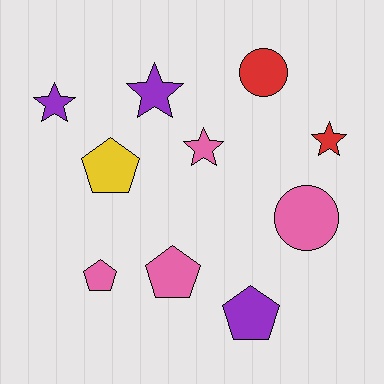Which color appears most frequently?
Pink, with 4 objects.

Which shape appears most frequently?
Star, with 4 objects.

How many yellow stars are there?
There are no yellow stars.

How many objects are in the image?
There are 10 objects.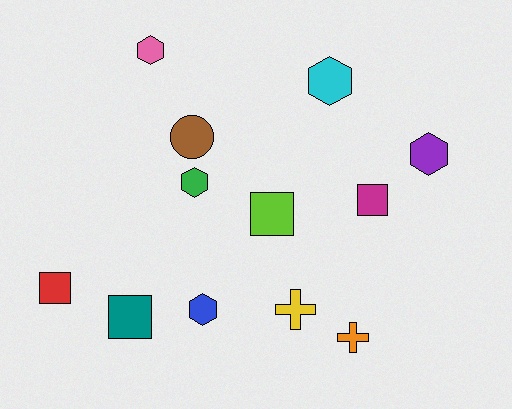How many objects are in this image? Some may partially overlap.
There are 12 objects.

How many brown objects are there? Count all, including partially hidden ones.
There is 1 brown object.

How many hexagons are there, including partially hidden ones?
There are 5 hexagons.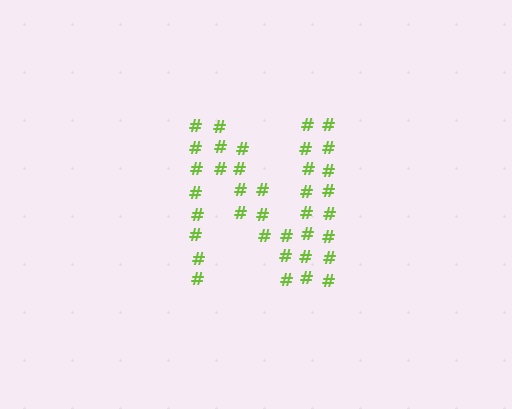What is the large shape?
The large shape is the letter N.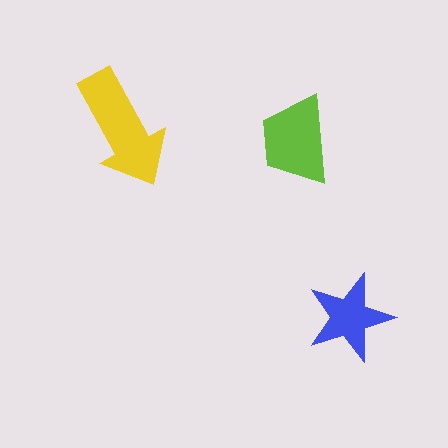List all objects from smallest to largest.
The blue star, the lime trapezoid, the yellow arrow.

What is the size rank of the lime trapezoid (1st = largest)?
2nd.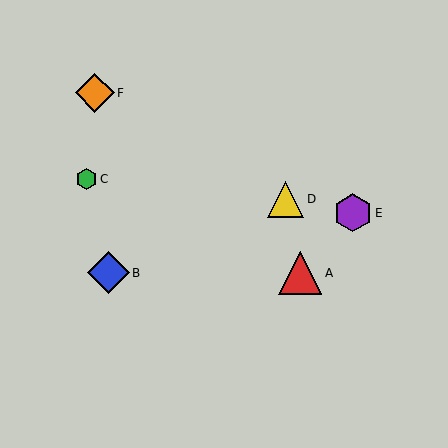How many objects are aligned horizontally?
2 objects (A, B) are aligned horizontally.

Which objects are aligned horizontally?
Objects A, B are aligned horizontally.